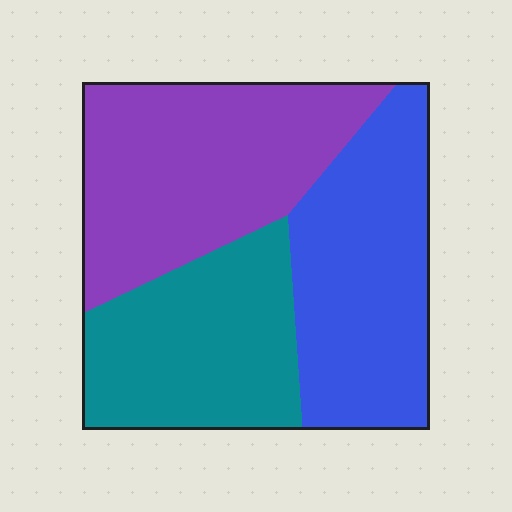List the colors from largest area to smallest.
From largest to smallest: purple, blue, teal.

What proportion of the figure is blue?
Blue covers 33% of the figure.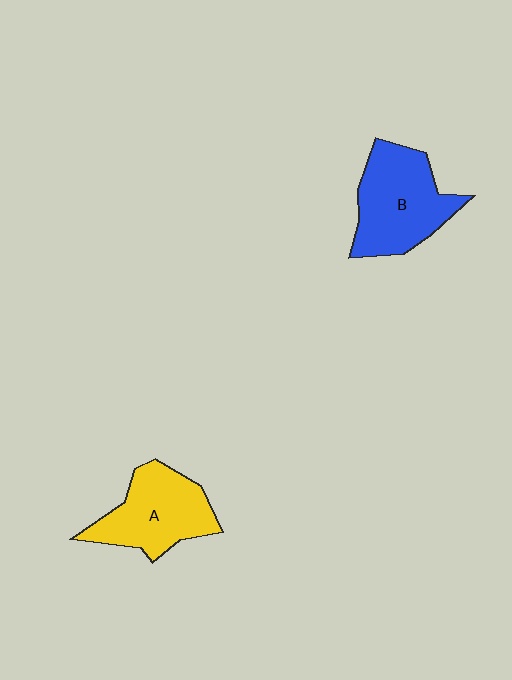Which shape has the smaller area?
Shape A (yellow).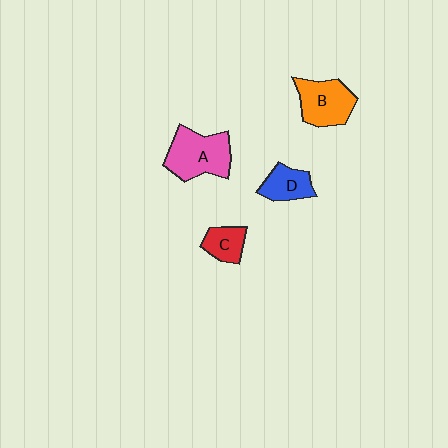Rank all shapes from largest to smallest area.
From largest to smallest: A (pink), B (orange), D (blue), C (red).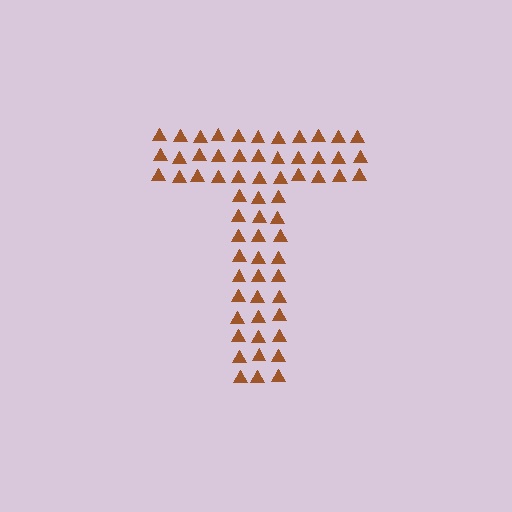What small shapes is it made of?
It is made of small triangles.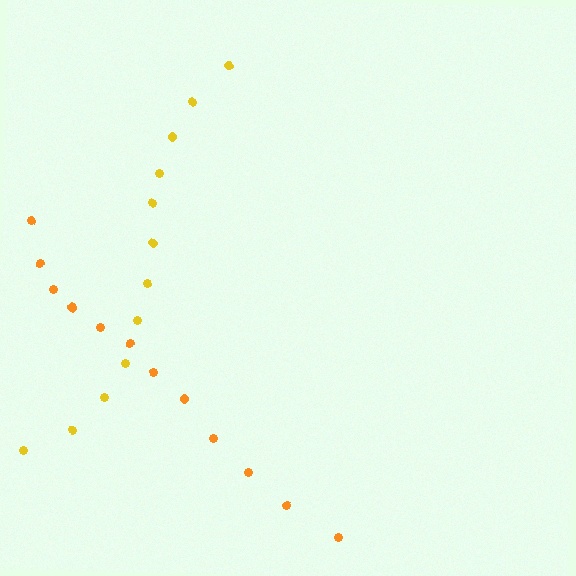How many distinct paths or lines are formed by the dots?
There are 2 distinct paths.